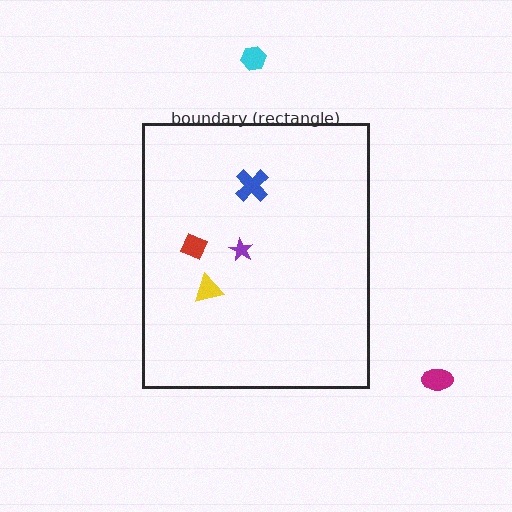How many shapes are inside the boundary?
4 inside, 2 outside.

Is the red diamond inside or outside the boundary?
Inside.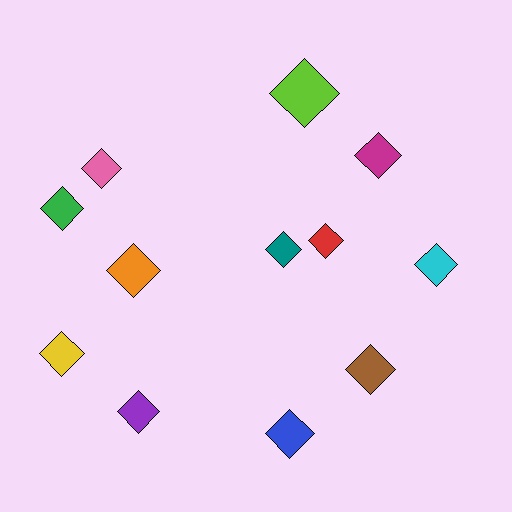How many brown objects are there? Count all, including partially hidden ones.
There is 1 brown object.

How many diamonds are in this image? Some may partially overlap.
There are 12 diamonds.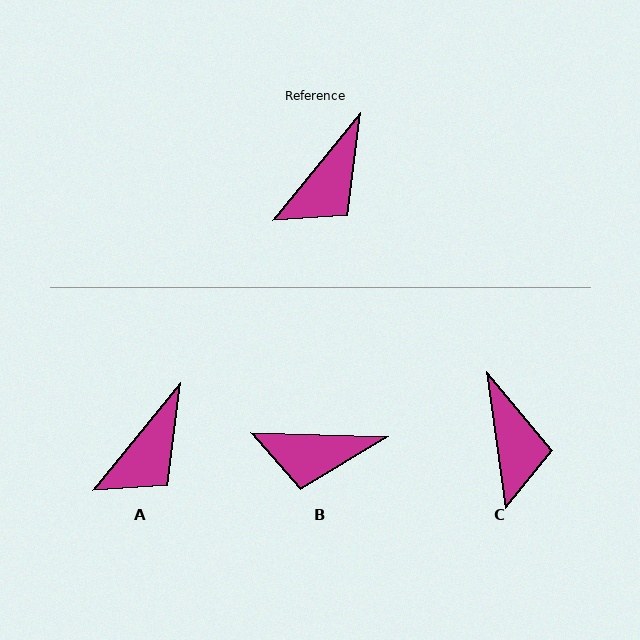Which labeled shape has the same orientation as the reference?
A.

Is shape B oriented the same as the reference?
No, it is off by about 53 degrees.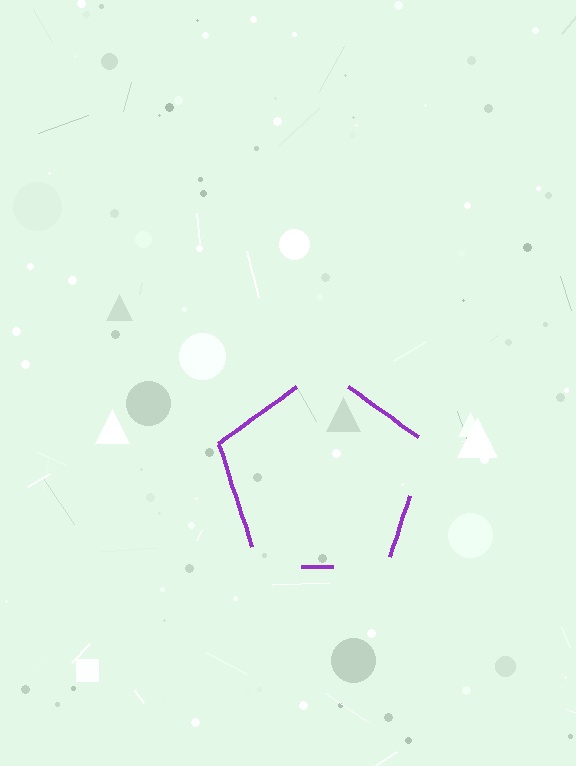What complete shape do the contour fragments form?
The contour fragments form a pentagon.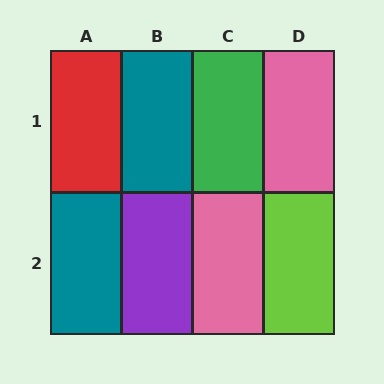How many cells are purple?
1 cell is purple.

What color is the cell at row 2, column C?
Pink.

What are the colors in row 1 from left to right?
Red, teal, green, pink.